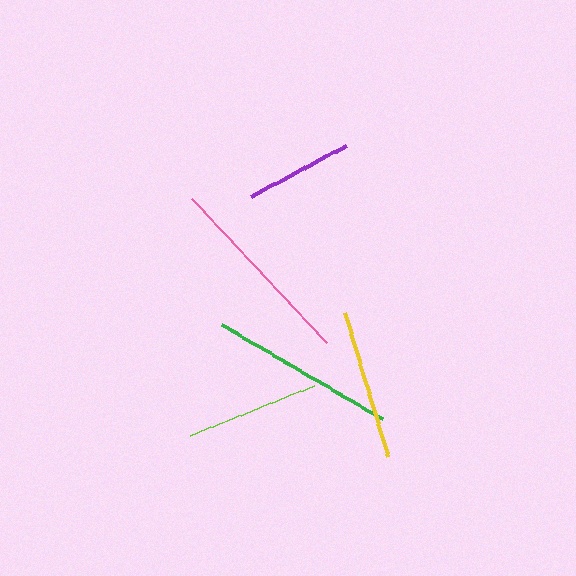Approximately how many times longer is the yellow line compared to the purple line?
The yellow line is approximately 1.4 times the length of the purple line.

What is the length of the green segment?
The green segment is approximately 186 pixels long.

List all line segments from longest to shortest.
From longest to shortest: pink, green, yellow, lime, purple.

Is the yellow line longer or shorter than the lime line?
The yellow line is longer than the lime line.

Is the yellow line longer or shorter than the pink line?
The pink line is longer than the yellow line.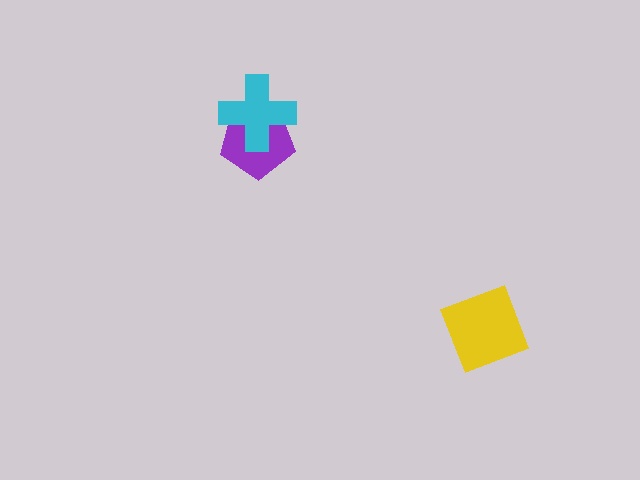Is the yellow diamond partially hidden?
No, no other shape covers it.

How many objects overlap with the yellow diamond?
0 objects overlap with the yellow diamond.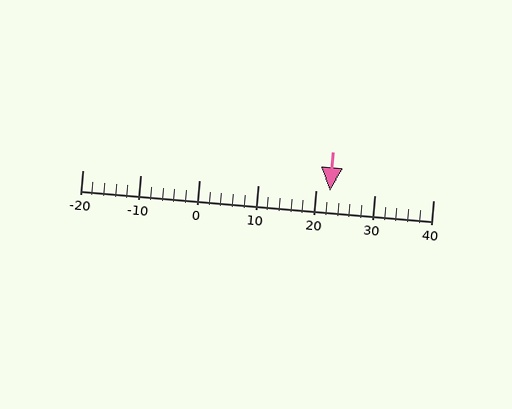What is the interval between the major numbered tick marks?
The major tick marks are spaced 10 units apart.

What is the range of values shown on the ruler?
The ruler shows values from -20 to 40.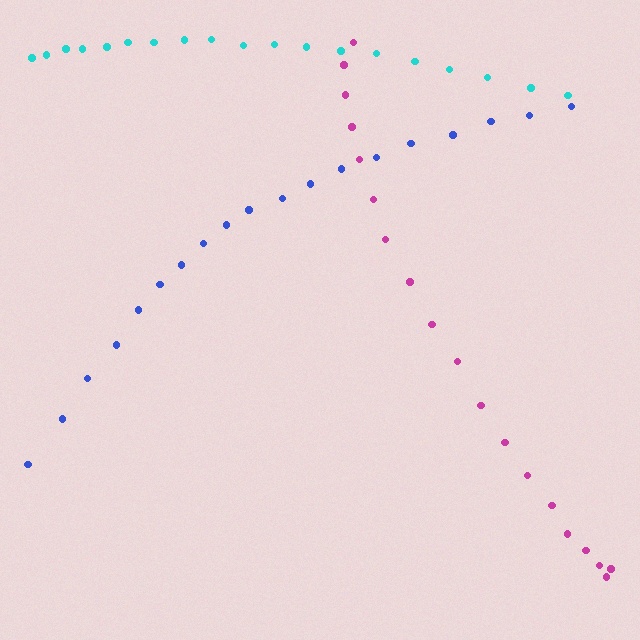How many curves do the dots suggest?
There are 3 distinct paths.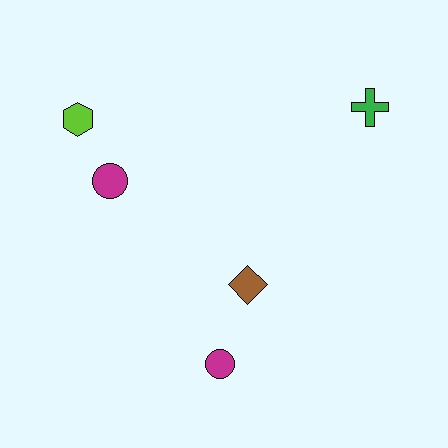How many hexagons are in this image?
There is 1 hexagon.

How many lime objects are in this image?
There is 1 lime object.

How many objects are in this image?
There are 5 objects.